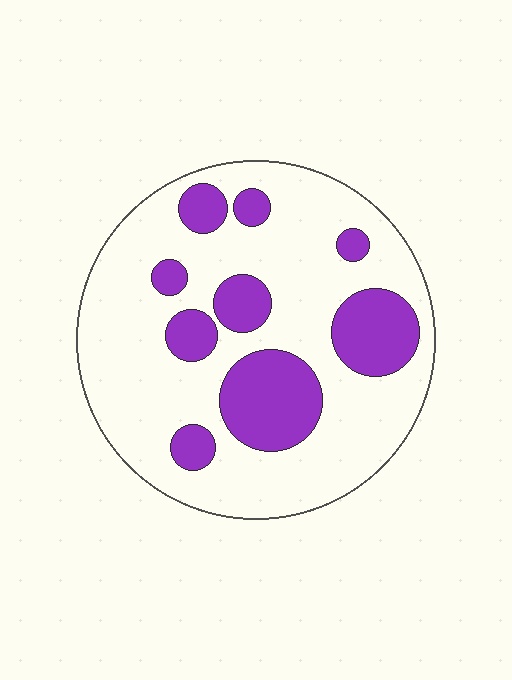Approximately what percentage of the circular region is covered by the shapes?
Approximately 25%.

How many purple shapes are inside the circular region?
9.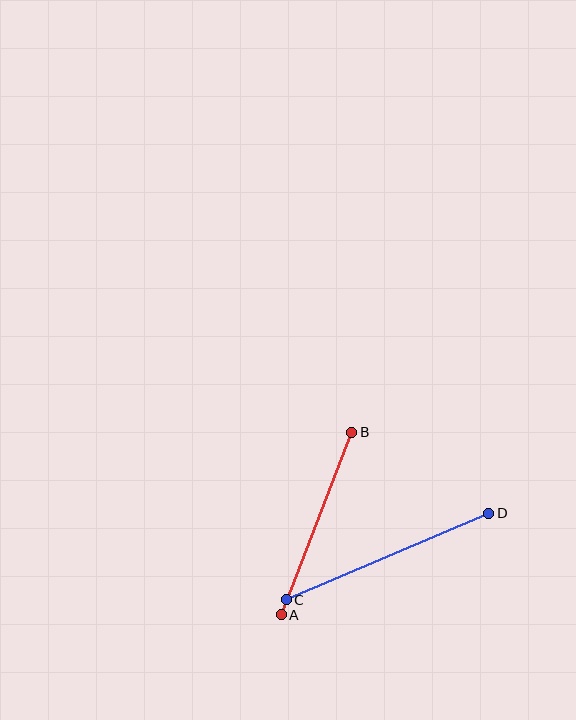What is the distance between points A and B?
The distance is approximately 195 pixels.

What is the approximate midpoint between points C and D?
The midpoint is at approximately (388, 556) pixels.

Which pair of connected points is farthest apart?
Points C and D are farthest apart.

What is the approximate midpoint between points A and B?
The midpoint is at approximately (317, 524) pixels.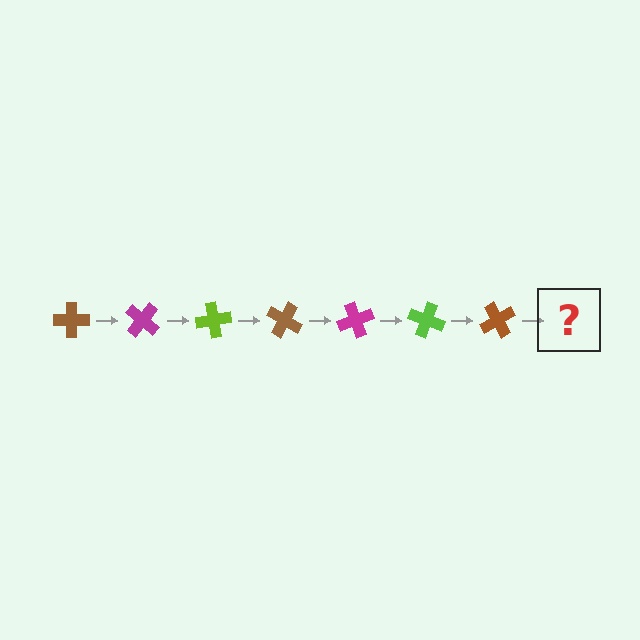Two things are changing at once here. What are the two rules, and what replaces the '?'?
The two rules are that it rotates 40 degrees each step and the color cycles through brown, magenta, and lime. The '?' should be a magenta cross, rotated 280 degrees from the start.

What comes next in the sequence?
The next element should be a magenta cross, rotated 280 degrees from the start.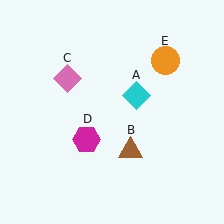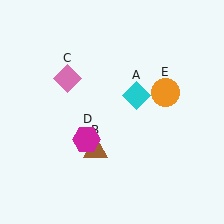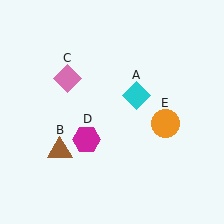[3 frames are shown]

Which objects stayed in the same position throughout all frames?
Cyan diamond (object A) and pink diamond (object C) and magenta hexagon (object D) remained stationary.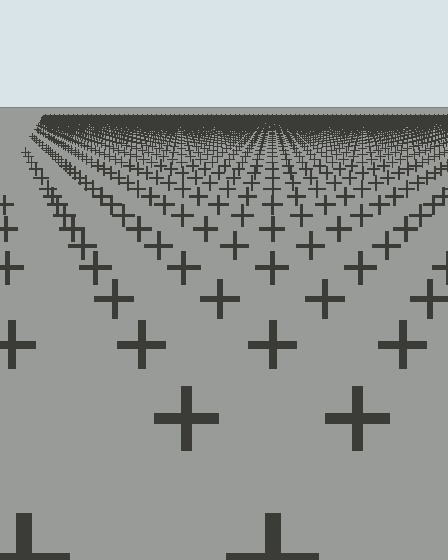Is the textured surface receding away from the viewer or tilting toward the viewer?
The surface is receding away from the viewer. Texture elements get smaller and denser toward the top.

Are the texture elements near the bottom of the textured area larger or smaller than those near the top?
Larger. Near the bottom, elements are closer to the viewer and appear at a bigger on-screen size.